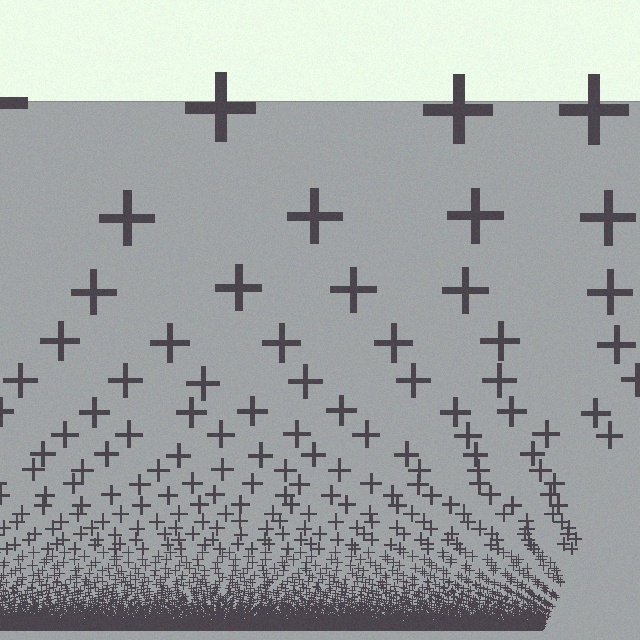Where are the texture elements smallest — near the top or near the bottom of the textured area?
Near the bottom.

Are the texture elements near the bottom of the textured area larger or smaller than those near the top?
Smaller. The gradient is inverted — elements near the bottom are smaller and denser.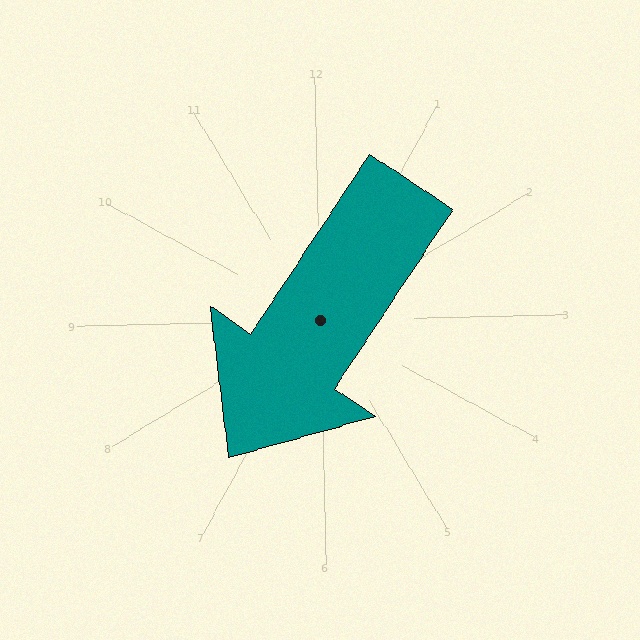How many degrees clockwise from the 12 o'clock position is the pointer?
Approximately 215 degrees.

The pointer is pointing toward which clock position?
Roughly 7 o'clock.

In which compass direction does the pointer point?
Southwest.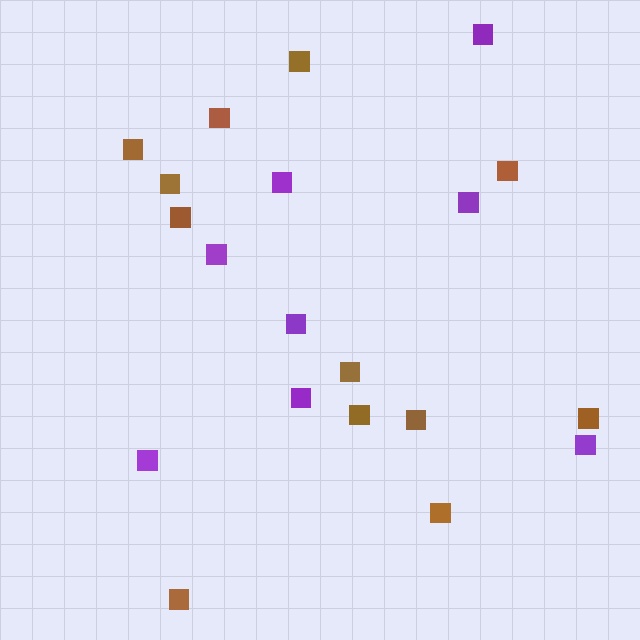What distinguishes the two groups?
There are 2 groups: one group of purple squares (8) and one group of brown squares (12).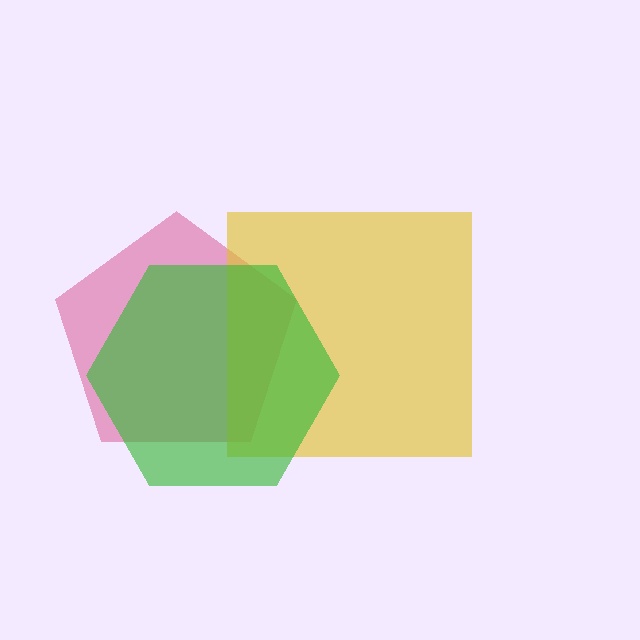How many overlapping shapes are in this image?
There are 3 overlapping shapes in the image.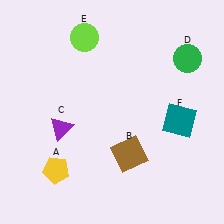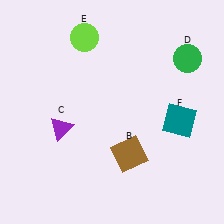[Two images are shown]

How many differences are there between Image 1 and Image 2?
There is 1 difference between the two images.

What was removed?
The yellow pentagon (A) was removed in Image 2.